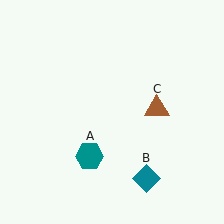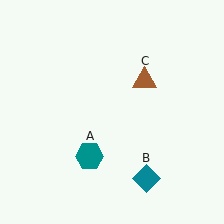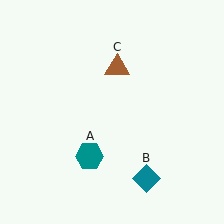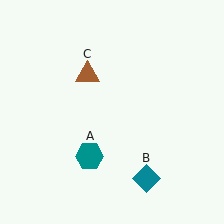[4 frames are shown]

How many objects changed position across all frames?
1 object changed position: brown triangle (object C).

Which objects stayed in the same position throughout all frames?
Teal hexagon (object A) and teal diamond (object B) remained stationary.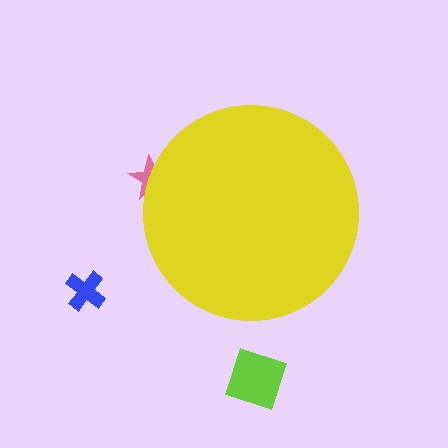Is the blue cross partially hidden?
No, the blue cross is fully visible.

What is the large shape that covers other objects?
A yellow circle.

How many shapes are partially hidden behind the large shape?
1 shape is partially hidden.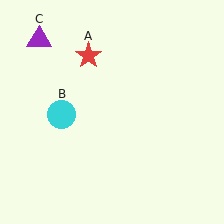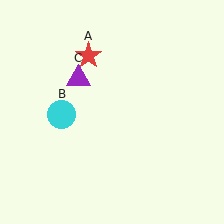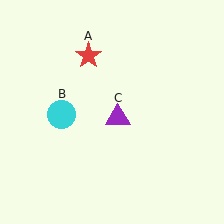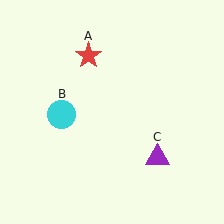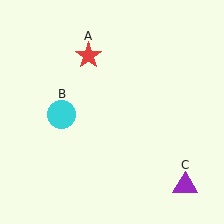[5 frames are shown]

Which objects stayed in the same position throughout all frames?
Red star (object A) and cyan circle (object B) remained stationary.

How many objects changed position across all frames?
1 object changed position: purple triangle (object C).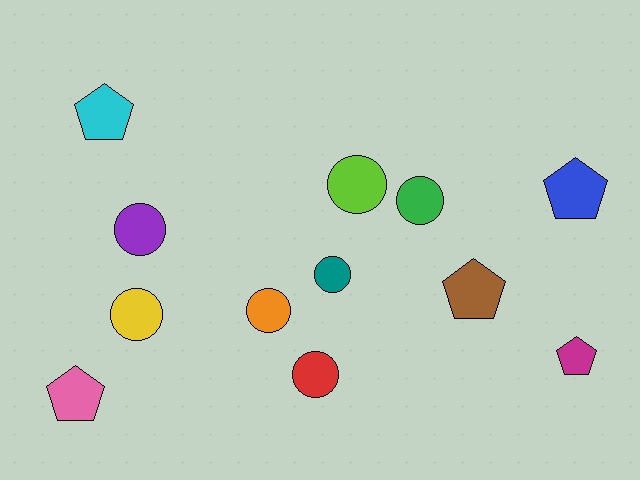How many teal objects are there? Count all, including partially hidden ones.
There is 1 teal object.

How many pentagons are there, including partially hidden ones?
There are 5 pentagons.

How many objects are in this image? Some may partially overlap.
There are 12 objects.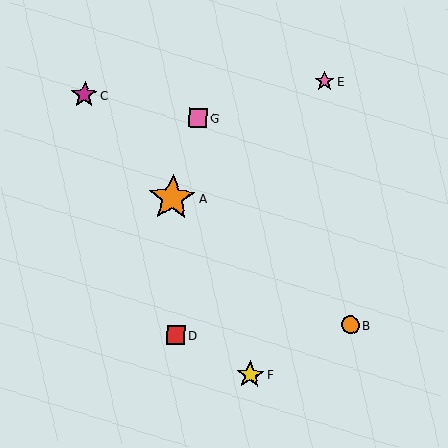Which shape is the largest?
The orange star (labeled A) is the largest.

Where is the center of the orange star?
The center of the orange star is at (172, 198).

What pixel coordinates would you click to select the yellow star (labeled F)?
Click at (250, 375) to select the yellow star F.